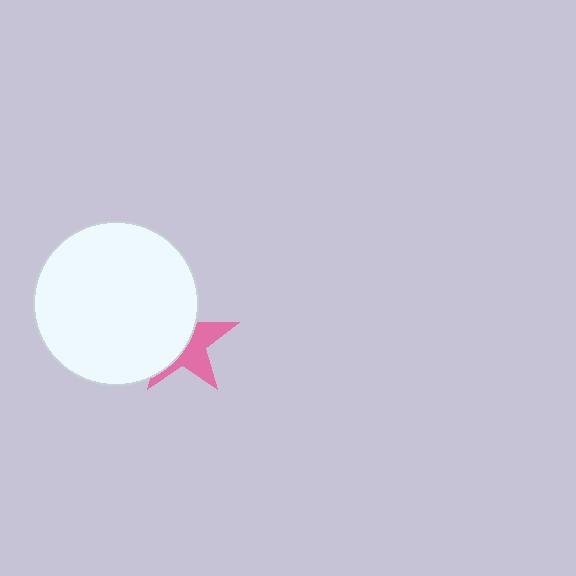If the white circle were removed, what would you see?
You would see the complete pink star.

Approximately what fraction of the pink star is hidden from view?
Roughly 56% of the pink star is hidden behind the white circle.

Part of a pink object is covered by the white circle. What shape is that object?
It is a star.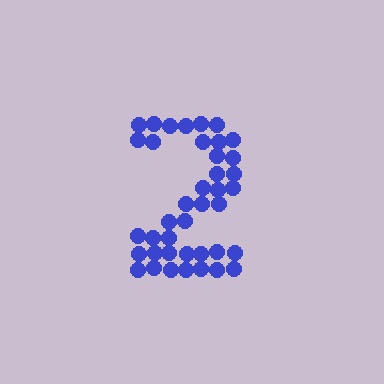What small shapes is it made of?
It is made of small circles.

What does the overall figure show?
The overall figure shows the digit 2.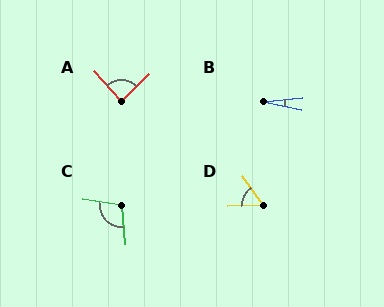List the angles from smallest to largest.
B (17°), D (57°), A (88°), C (103°).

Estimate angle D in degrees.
Approximately 57 degrees.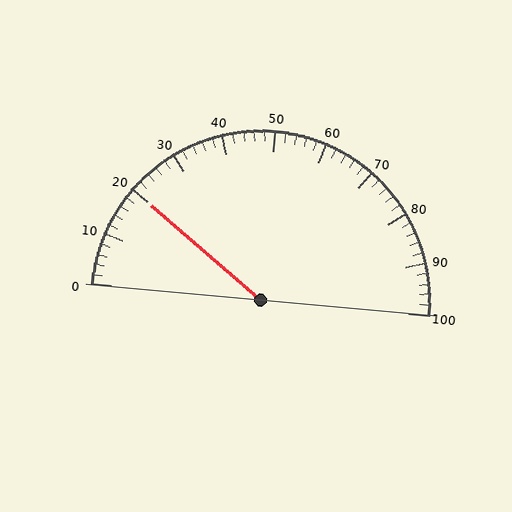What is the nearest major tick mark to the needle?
The nearest major tick mark is 20.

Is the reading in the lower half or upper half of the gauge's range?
The reading is in the lower half of the range (0 to 100).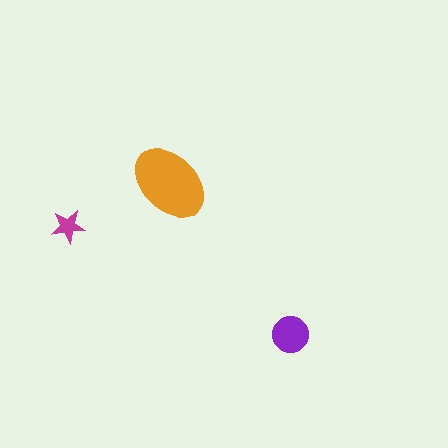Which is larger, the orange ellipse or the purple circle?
The orange ellipse.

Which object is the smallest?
The magenta star.